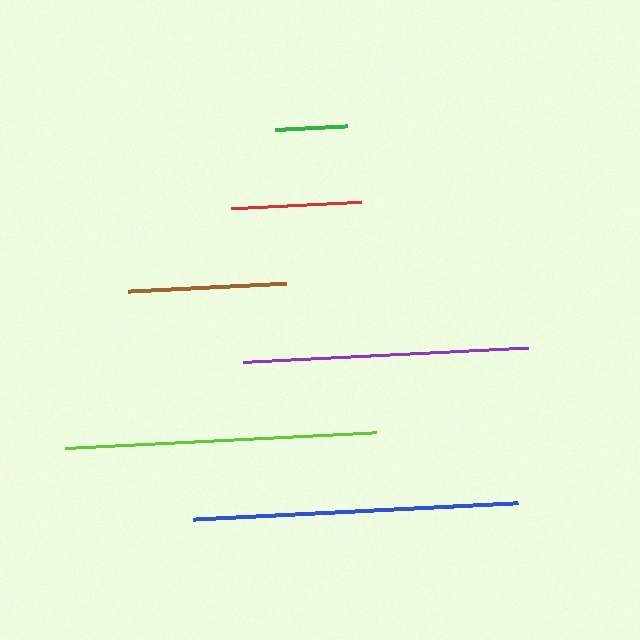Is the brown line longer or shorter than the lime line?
The lime line is longer than the brown line.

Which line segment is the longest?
The blue line is the longest at approximately 326 pixels.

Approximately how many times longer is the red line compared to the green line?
The red line is approximately 1.8 times the length of the green line.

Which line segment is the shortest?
The green line is the shortest at approximately 73 pixels.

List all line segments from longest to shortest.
From longest to shortest: blue, lime, purple, brown, red, green.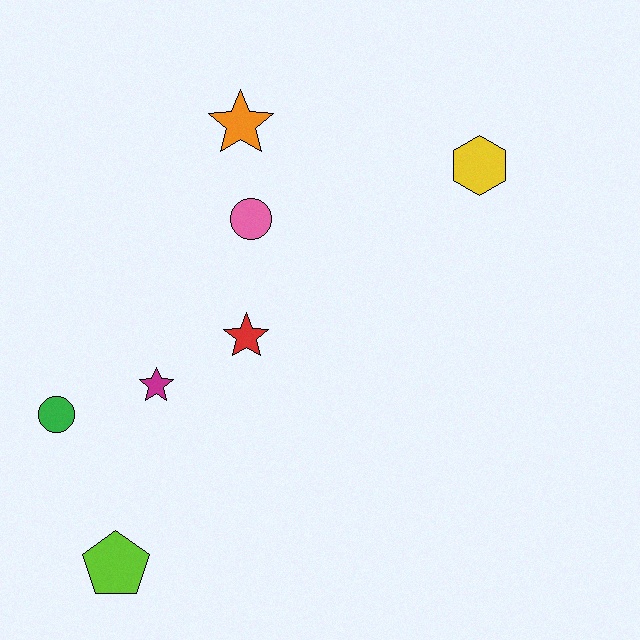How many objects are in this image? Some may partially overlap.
There are 7 objects.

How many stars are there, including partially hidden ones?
There are 3 stars.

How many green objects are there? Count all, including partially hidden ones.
There is 1 green object.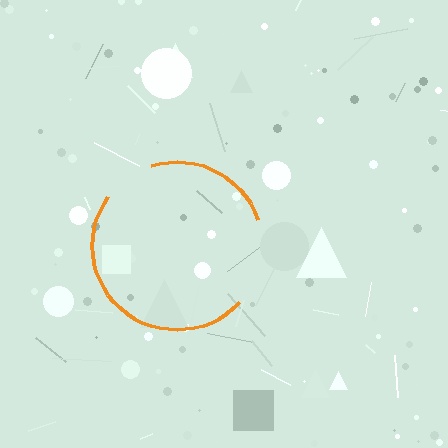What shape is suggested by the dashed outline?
The dashed outline suggests a circle.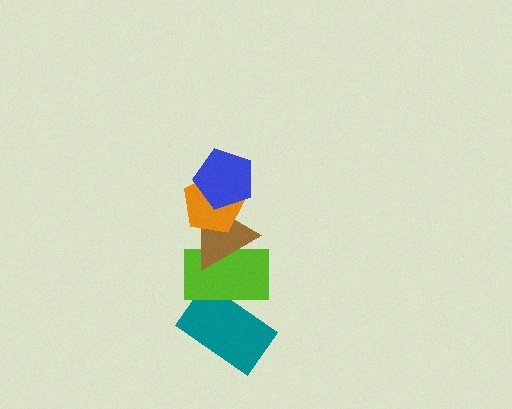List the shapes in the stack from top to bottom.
From top to bottom: the blue pentagon, the orange pentagon, the brown triangle, the lime rectangle, the teal rectangle.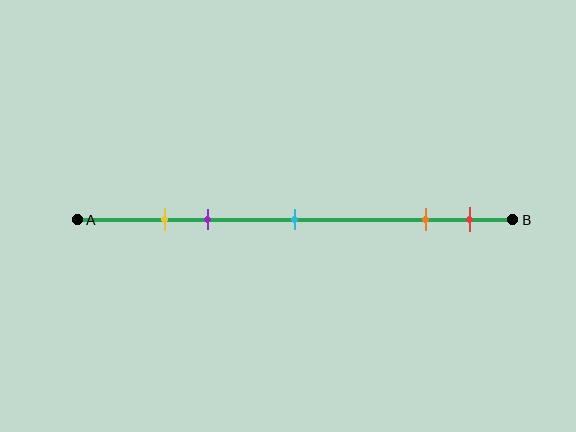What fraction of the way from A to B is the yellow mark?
The yellow mark is approximately 20% (0.2) of the way from A to B.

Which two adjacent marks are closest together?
The yellow and purple marks are the closest adjacent pair.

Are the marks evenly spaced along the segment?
No, the marks are not evenly spaced.